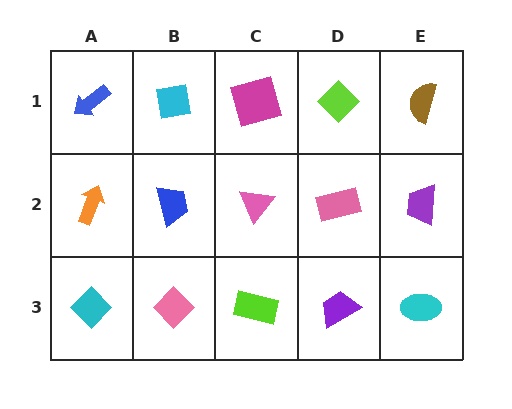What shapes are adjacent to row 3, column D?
A pink rectangle (row 2, column D), a lime rectangle (row 3, column C), a cyan ellipse (row 3, column E).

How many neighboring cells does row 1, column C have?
3.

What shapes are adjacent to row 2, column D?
A lime diamond (row 1, column D), a purple trapezoid (row 3, column D), a pink triangle (row 2, column C), a purple trapezoid (row 2, column E).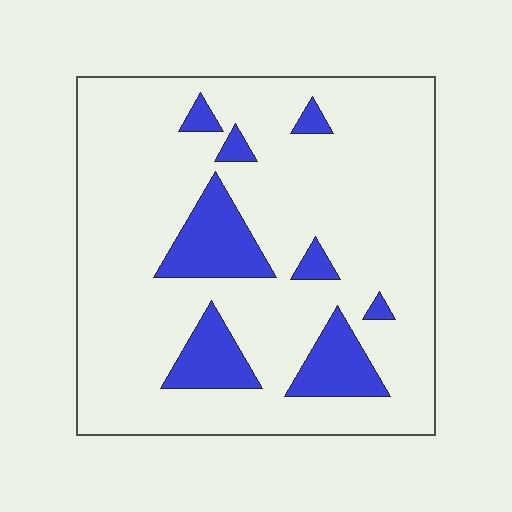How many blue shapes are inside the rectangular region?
8.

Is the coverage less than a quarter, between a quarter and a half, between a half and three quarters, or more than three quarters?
Less than a quarter.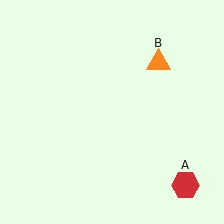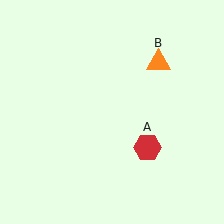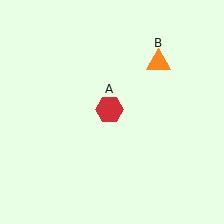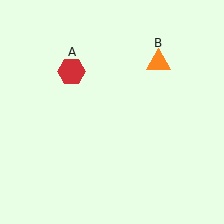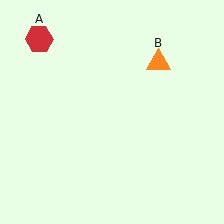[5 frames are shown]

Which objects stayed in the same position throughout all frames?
Orange triangle (object B) remained stationary.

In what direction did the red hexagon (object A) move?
The red hexagon (object A) moved up and to the left.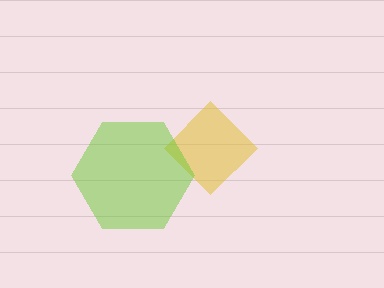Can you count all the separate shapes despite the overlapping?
Yes, there are 2 separate shapes.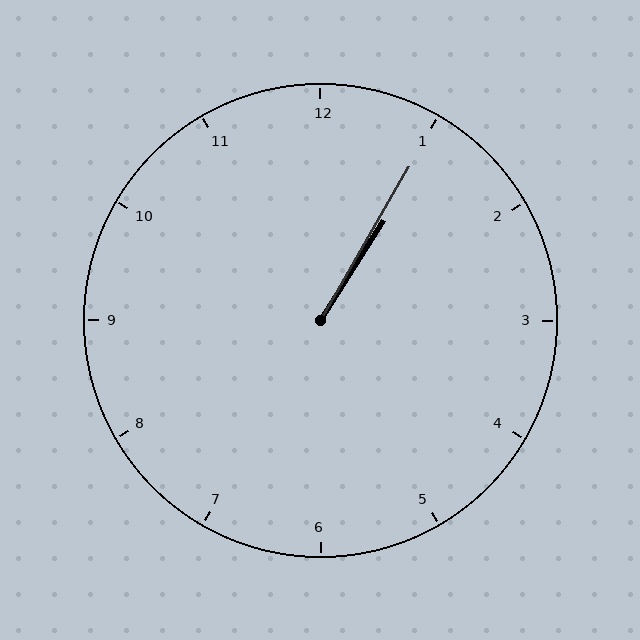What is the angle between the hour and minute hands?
Approximately 2 degrees.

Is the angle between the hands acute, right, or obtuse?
It is acute.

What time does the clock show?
1:05.